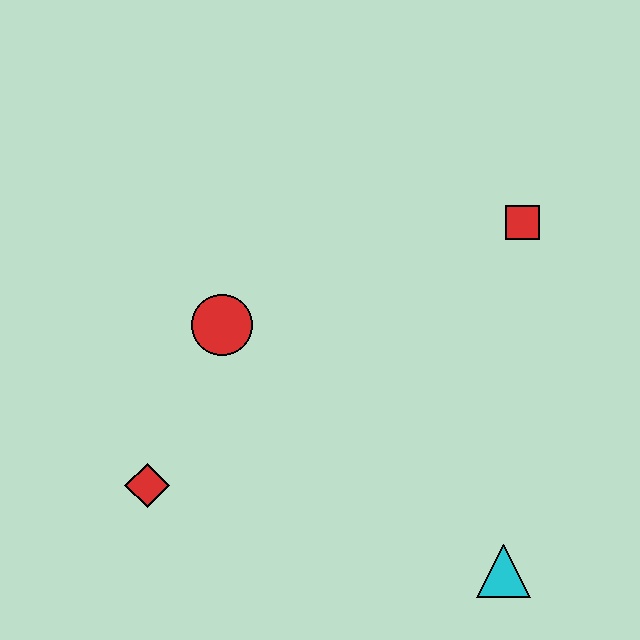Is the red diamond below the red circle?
Yes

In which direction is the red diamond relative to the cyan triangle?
The red diamond is to the left of the cyan triangle.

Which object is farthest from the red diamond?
The red square is farthest from the red diamond.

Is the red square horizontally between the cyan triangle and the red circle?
No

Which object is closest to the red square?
The red circle is closest to the red square.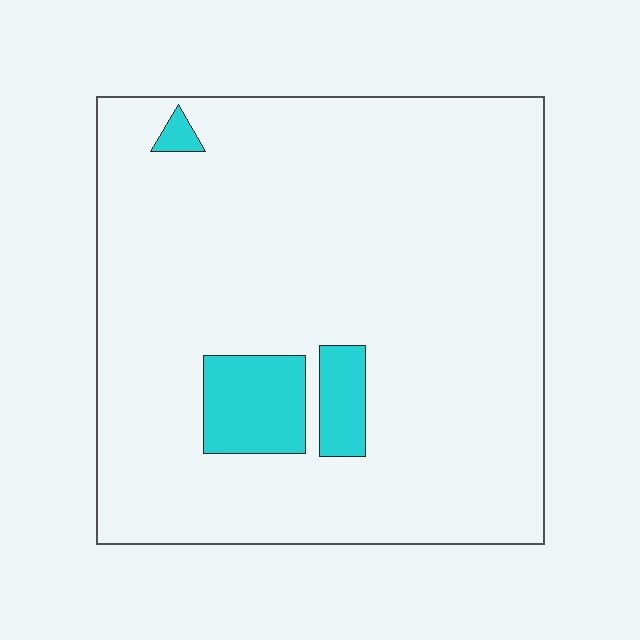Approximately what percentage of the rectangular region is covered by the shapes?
Approximately 10%.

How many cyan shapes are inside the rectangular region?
3.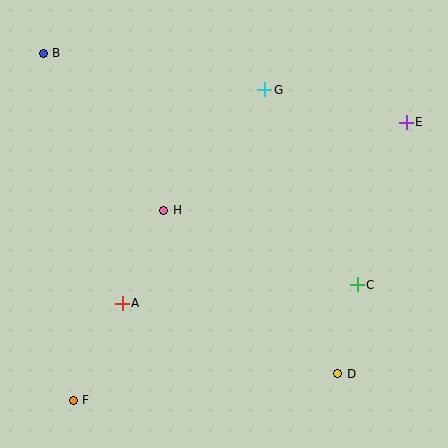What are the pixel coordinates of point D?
Point D is at (338, 374).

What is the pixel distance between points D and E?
The distance between D and E is 261 pixels.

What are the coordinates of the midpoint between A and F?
The midpoint between A and F is at (98, 352).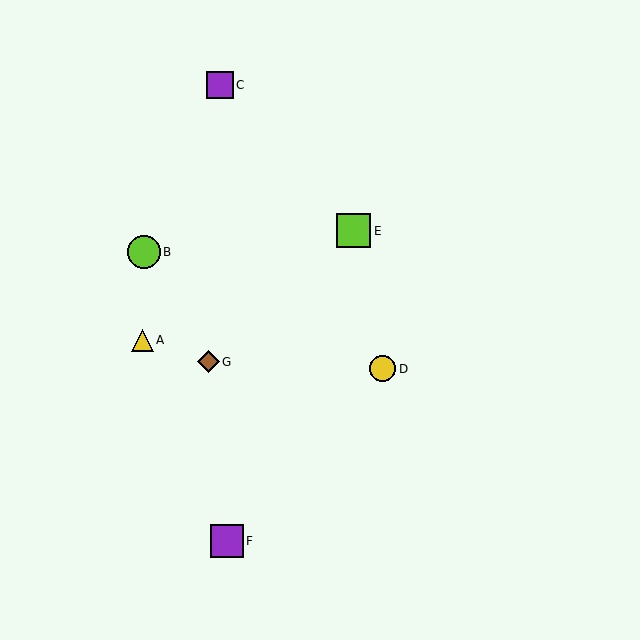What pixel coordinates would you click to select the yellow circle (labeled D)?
Click at (383, 369) to select the yellow circle D.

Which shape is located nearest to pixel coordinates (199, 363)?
The brown diamond (labeled G) at (208, 362) is nearest to that location.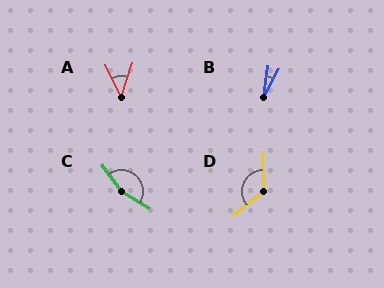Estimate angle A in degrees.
Approximately 43 degrees.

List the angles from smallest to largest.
B (19°), A (43°), D (128°), C (158°).